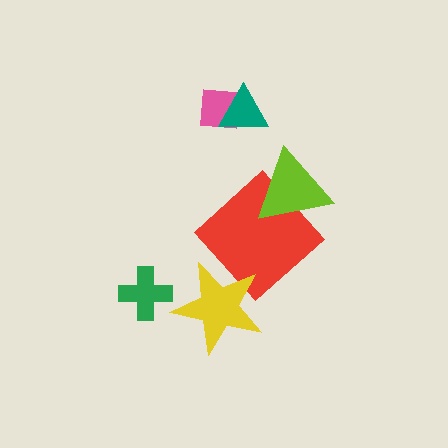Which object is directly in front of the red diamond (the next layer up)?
The lime triangle is directly in front of the red diamond.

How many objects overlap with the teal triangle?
1 object overlaps with the teal triangle.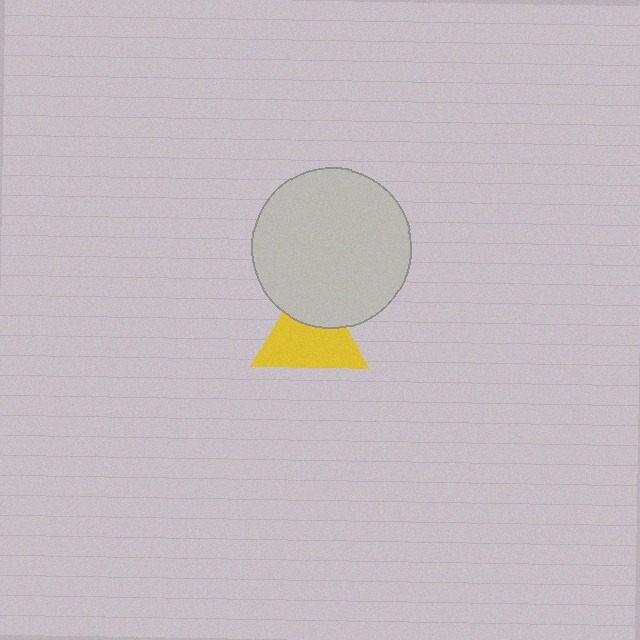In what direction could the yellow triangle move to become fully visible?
The yellow triangle could move down. That would shift it out from behind the light gray circle entirely.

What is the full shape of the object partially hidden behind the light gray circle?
The partially hidden object is a yellow triangle.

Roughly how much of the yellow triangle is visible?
Most of it is visible (roughly 66%).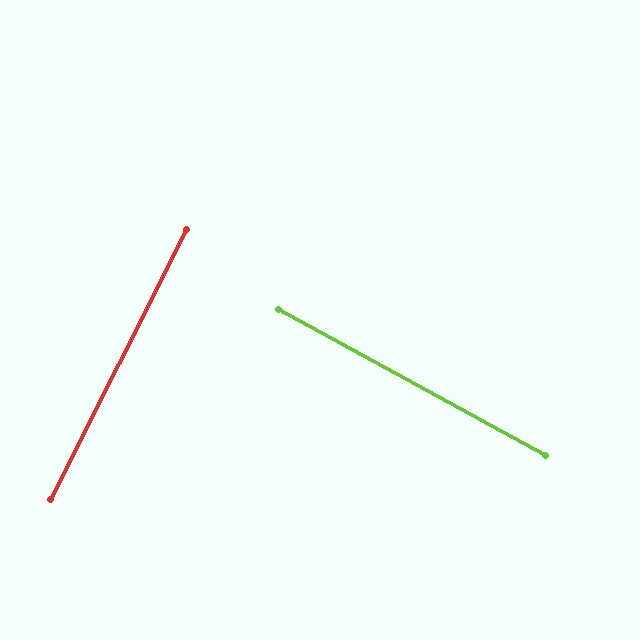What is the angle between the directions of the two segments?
Approximately 88 degrees.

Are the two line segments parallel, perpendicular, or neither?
Perpendicular — they meet at approximately 88°.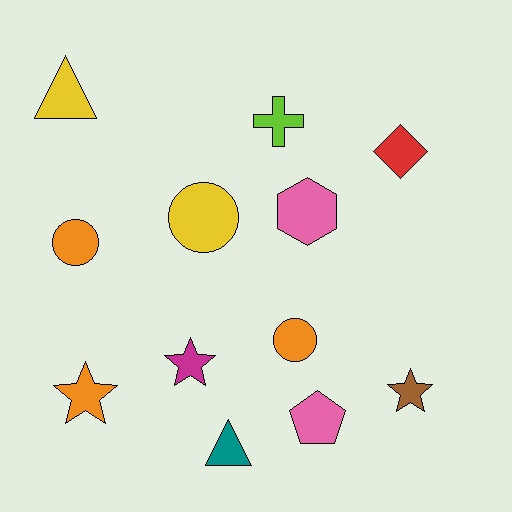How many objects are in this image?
There are 12 objects.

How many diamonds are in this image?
There is 1 diamond.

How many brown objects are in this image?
There is 1 brown object.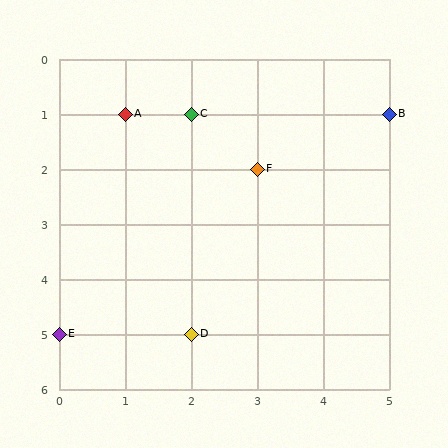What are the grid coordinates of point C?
Point C is at grid coordinates (2, 1).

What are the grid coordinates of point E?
Point E is at grid coordinates (0, 5).